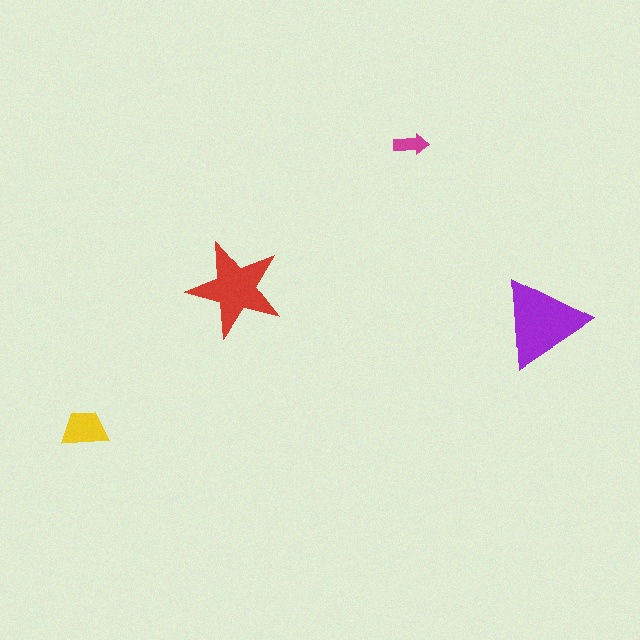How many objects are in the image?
There are 4 objects in the image.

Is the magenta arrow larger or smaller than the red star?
Smaller.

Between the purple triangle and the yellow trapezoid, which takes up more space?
The purple triangle.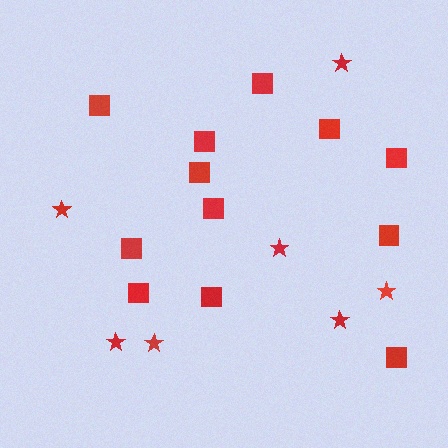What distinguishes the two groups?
There are 2 groups: one group of squares (12) and one group of stars (7).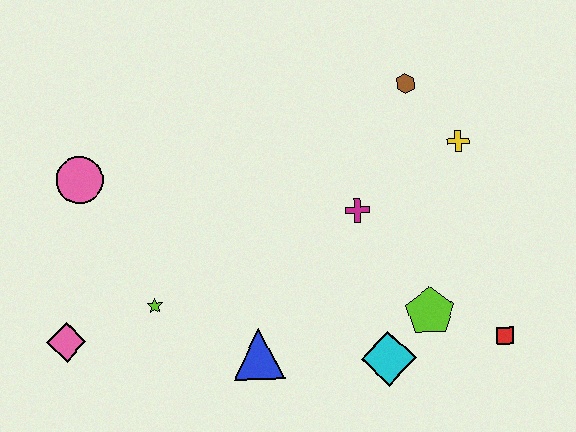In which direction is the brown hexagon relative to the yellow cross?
The brown hexagon is above the yellow cross.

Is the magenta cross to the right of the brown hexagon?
No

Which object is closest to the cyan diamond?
The lime pentagon is closest to the cyan diamond.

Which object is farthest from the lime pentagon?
The pink circle is farthest from the lime pentagon.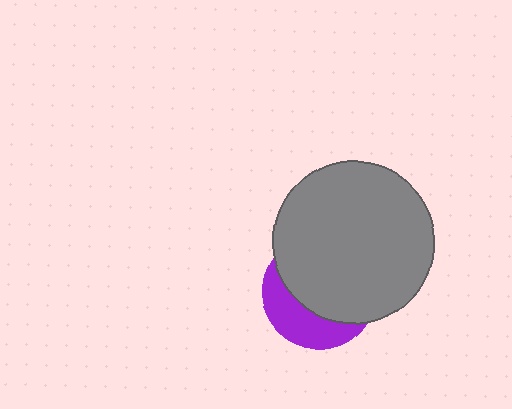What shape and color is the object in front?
The object in front is a gray circle.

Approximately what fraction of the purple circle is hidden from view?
Roughly 65% of the purple circle is hidden behind the gray circle.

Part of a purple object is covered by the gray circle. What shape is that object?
It is a circle.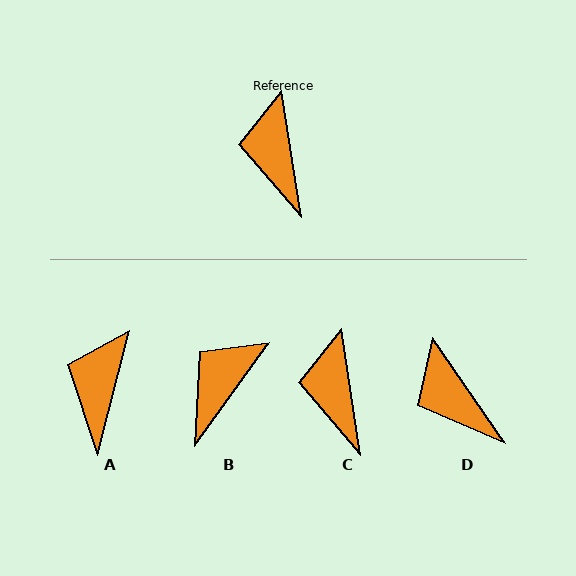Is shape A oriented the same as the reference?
No, it is off by about 23 degrees.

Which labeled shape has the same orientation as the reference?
C.